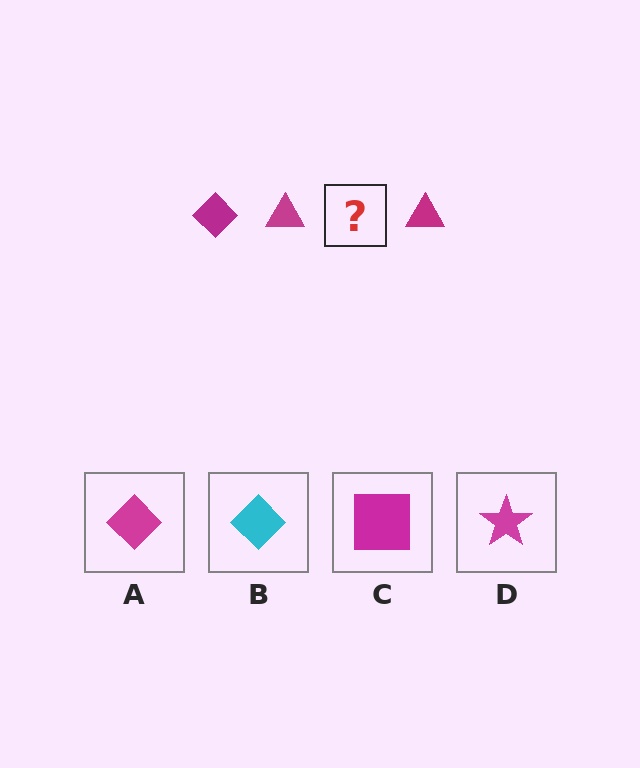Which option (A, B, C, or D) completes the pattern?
A.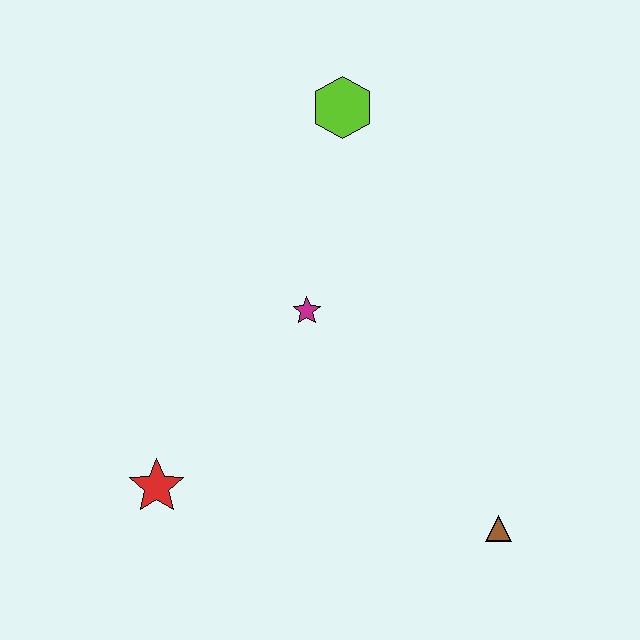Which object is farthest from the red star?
The lime hexagon is farthest from the red star.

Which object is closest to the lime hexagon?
The magenta star is closest to the lime hexagon.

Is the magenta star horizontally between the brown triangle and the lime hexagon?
No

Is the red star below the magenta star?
Yes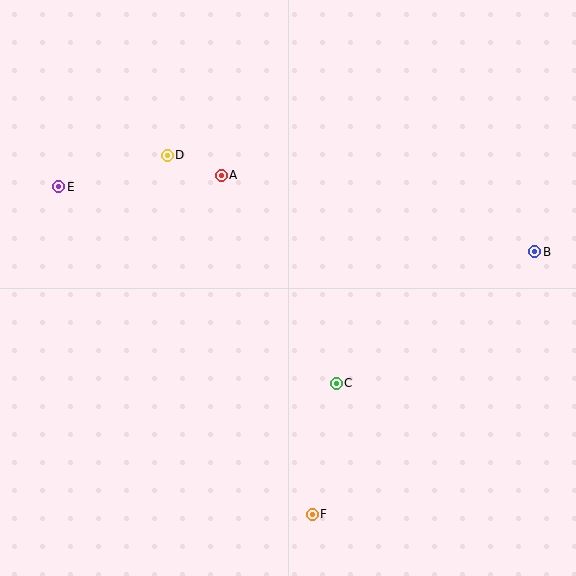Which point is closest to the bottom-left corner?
Point F is closest to the bottom-left corner.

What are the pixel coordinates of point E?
Point E is at (59, 187).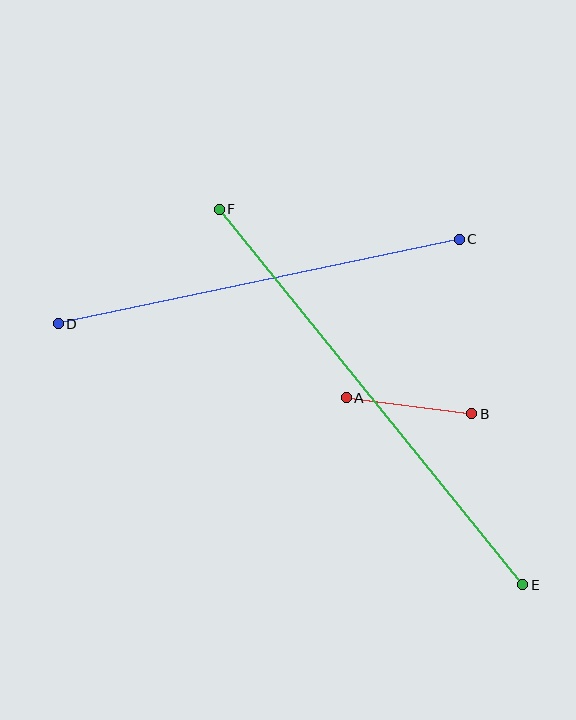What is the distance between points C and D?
The distance is approximately 410 pixels.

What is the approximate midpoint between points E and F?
The midpoint is at approximately (371, 397) pixels.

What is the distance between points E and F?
The distance is approximately 483 pixels.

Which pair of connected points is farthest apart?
Points E and F are farthest apart.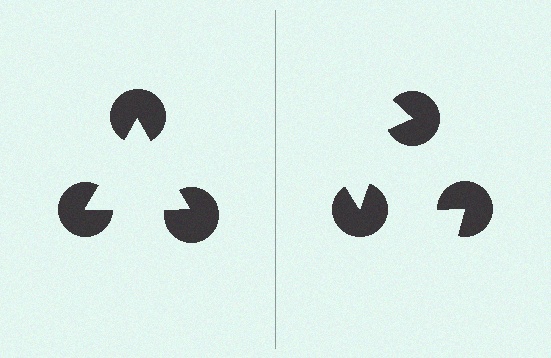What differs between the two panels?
The pac-man discs are positioned identically on both sides; only the wedge orientations differ. On the left they align to a triangle; on the right they are misaligned.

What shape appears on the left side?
An illusory triangle.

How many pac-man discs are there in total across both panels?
6 — 3 on each side.